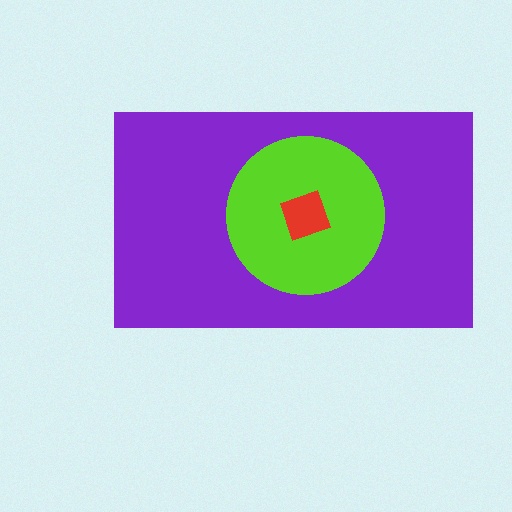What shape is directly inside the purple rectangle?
The lime circle.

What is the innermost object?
The red square.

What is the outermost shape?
The purple rectangle.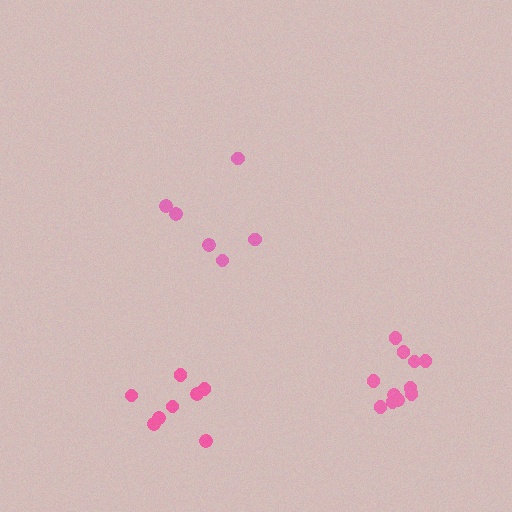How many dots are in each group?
Group 1: 6 dots, Group 2: 11 dots, Group 3: 8 dots (25 total).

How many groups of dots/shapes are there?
There are 3 groups.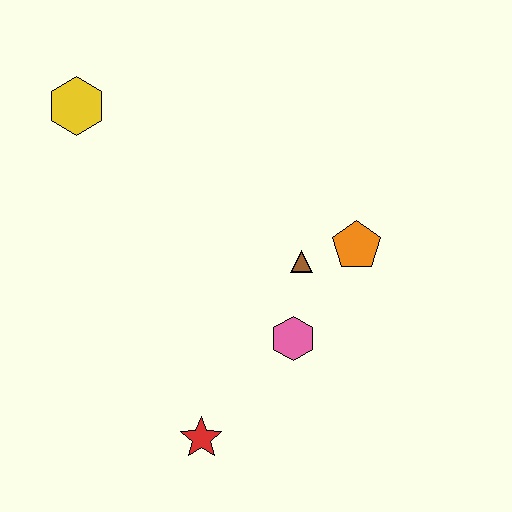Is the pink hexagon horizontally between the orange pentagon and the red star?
Yes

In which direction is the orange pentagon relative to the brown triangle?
The orange pentagon is to the right of the brown triangle.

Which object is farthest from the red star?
The yellow hexagon is farthest from the red star.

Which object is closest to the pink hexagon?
The brown triangle is closest to the pink hexagon.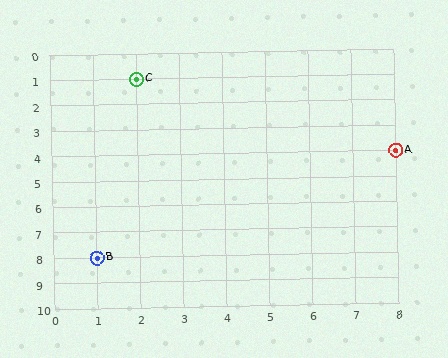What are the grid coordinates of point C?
Point C is at grid coordinates (2, 1).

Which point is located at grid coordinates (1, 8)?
Point B is at (1, 8).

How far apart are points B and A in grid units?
Points B and A are 7 columns and 4 rows apart (about 8.1 grid units diagonally).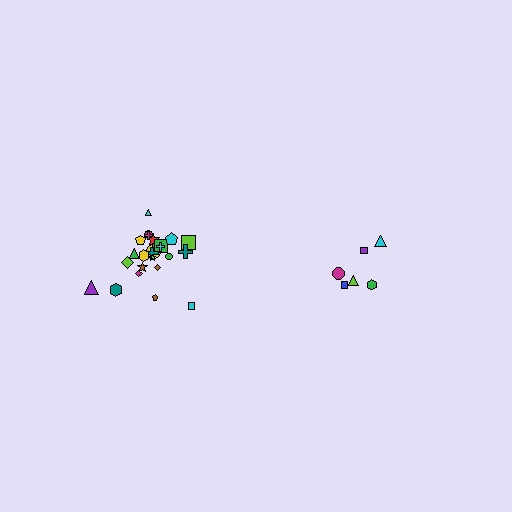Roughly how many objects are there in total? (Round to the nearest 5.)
Roughly 30 objects in total.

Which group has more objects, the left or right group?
The left group.